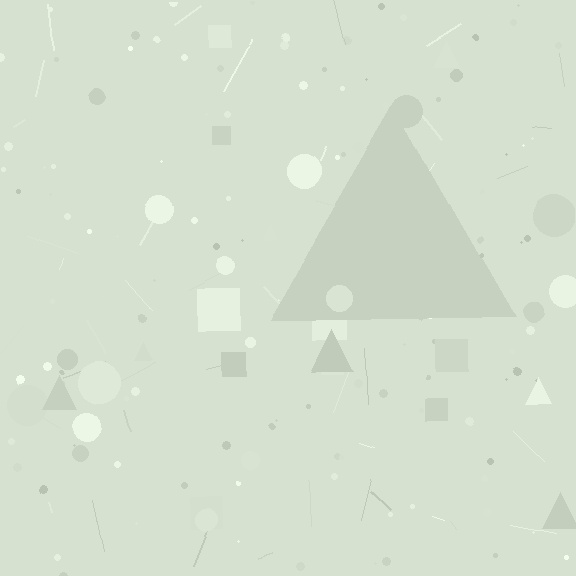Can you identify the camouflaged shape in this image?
The camouflaged shape is a triangle.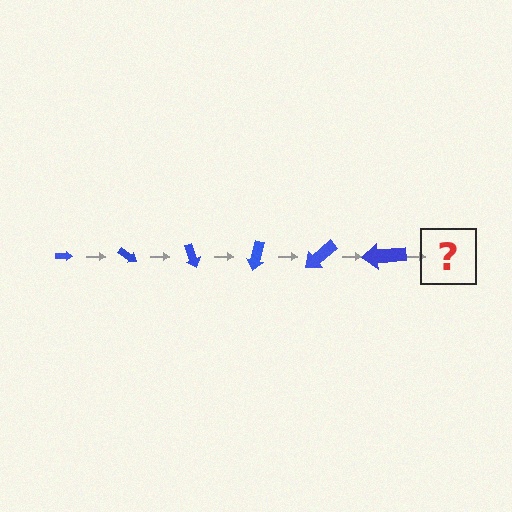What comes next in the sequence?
The next element should be an arrow, larger than the previous one and rotated 210 degrees from the start.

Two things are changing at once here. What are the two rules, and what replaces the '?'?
The two rules are that the arrow grows larger each step and it rotates 35 degrees each step. The '?' should be an arrow, larger than the previous one and rotated 210 degrees from the start.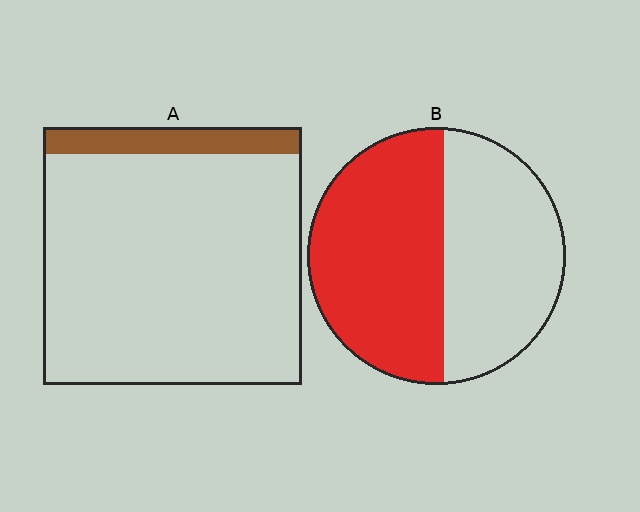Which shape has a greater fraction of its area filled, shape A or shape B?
Shape B.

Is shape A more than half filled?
No.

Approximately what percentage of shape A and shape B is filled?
A is approximately 10% and B is approximately 55%.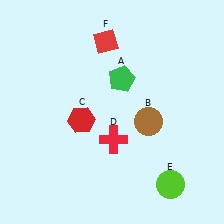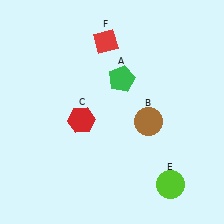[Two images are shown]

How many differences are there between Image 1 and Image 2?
There is 1 difference between the two images.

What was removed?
The red cross (D) was removed in Image 2.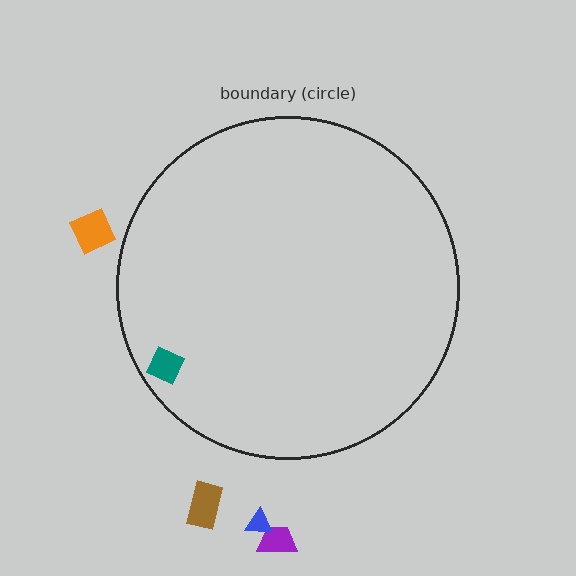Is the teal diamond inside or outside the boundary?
Inside.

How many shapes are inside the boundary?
1 inside, 4 outside.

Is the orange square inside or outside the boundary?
Outside.